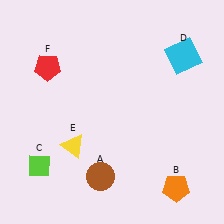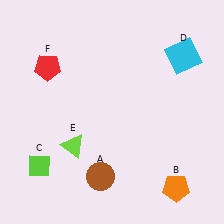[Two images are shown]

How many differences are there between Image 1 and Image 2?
There is 1 difference between the two images.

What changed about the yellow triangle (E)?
In Image 1, E is yellow. In Image 2, it changed to lime.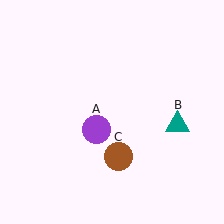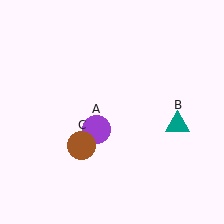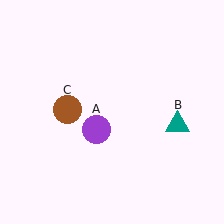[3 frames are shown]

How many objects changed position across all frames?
1 object changed position: brown circle (object C).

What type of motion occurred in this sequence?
The brown circle (object C) rotated clockwise around the center of the scene.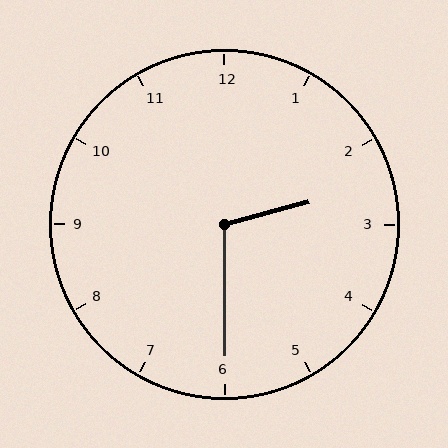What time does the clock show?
2:30.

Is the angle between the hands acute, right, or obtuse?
It is obtuse.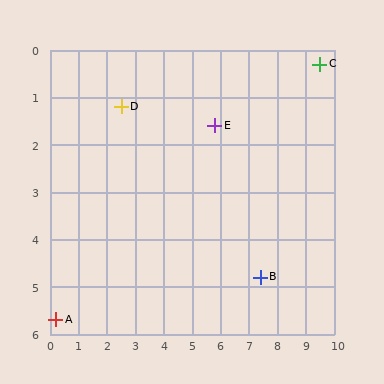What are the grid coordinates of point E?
Point E is at approximately (5.8, 1.6).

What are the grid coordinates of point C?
Point C is at approximately (9.5, 0.3).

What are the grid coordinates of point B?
Point B is at approximately (7.4, 4.8).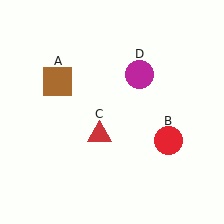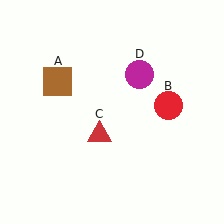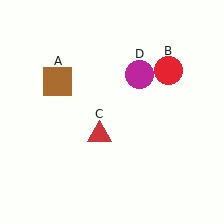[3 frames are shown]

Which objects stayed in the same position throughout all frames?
Brown square (object A) and red triangle (object C) and magenta circle (object D) remained stationary.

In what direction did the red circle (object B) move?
The red circle (object B) moved up.